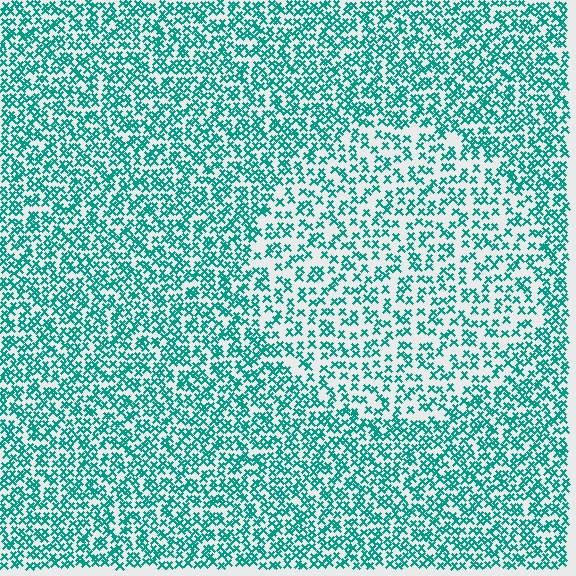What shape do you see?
I see a circle.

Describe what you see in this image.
The image contains small teal elements arranged at two different densities. A circle-shaped region is visible where the elements are less densely packed than the surrounding area.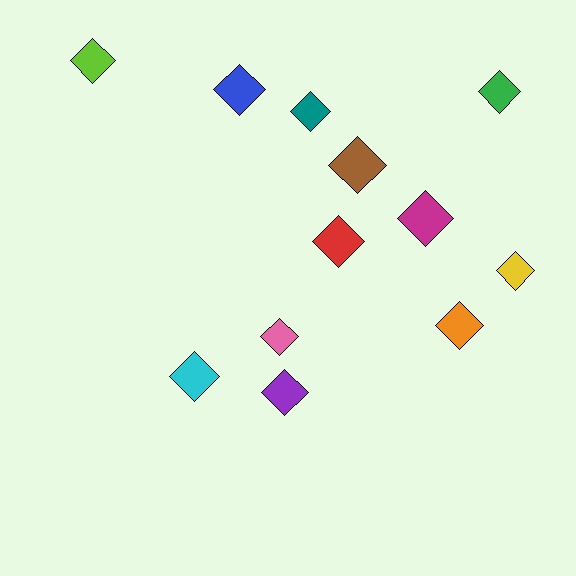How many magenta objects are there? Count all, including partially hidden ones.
There is 1 magenta object.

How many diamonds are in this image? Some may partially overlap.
There are 12 diamonds.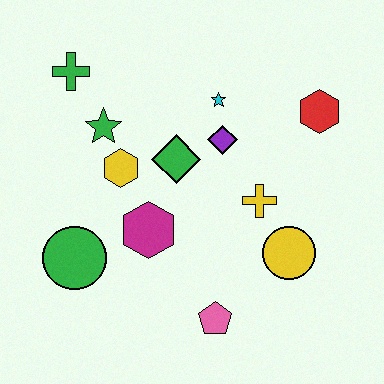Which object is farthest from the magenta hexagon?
The red hexagon is farthest from the magenta hexagon.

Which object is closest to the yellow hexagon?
The green star is closest to the yellow hexagon.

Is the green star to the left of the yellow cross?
Yes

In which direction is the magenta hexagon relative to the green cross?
The magenta hexagon is below the green cross.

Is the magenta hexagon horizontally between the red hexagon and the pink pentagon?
No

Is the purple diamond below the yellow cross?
No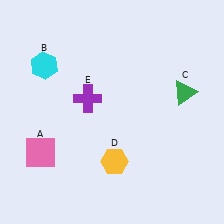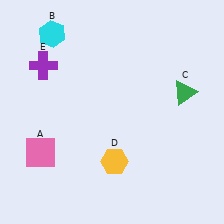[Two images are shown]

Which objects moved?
The objects that moved are: the cyan hexagon (B), the purple cross (E).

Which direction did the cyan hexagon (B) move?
The cyan hexagon (B) moved up.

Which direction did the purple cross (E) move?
The purple cross (E) moved left.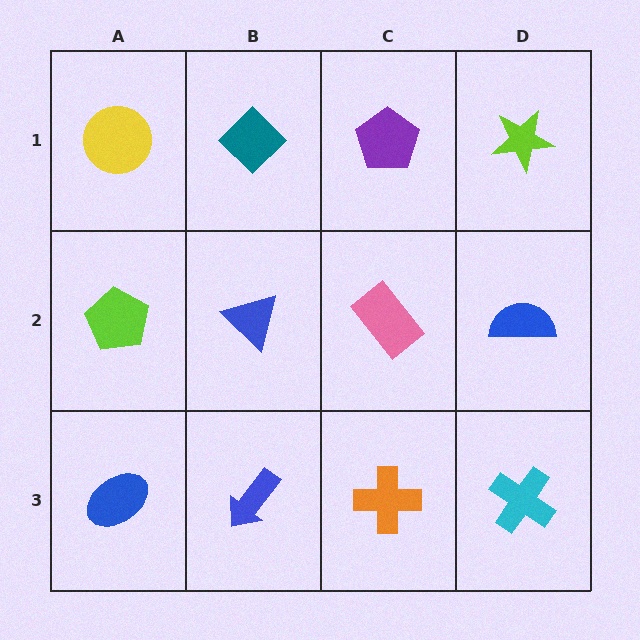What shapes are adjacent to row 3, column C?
A pink rectangle (row 2, column C), a blue arrow (row 3, column B), a cyan cross (row 3, column D).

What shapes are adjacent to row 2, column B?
A teal diamond (row 1, column B), a blue arrow (row 3, column B), a lime pentagon (row 2, column A), a pink rectangle (row 2, column C).